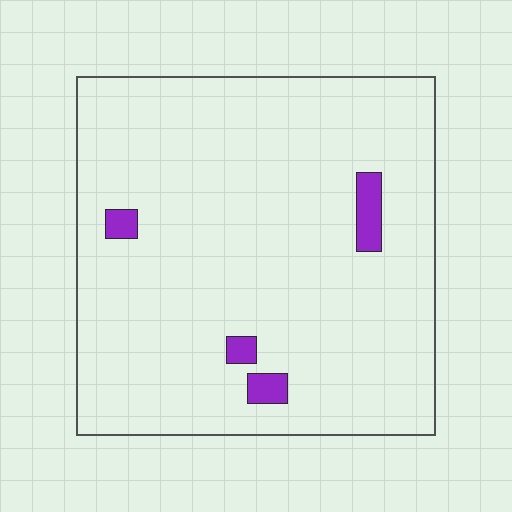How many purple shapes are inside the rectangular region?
4.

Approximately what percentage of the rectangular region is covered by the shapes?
Approximately 5%.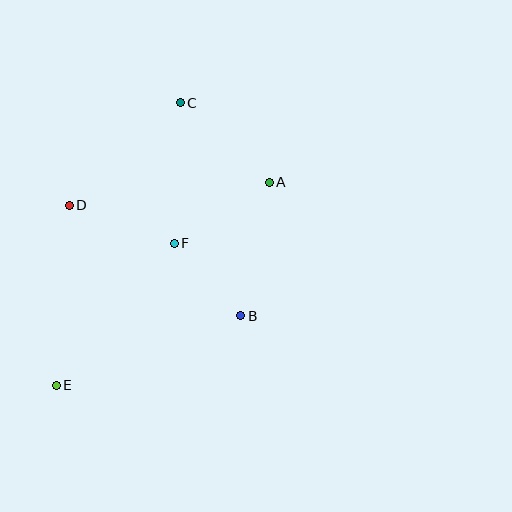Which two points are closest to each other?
Points B and F are closest to each other.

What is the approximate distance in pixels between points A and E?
The distance between A and E is approximately 294 pixels.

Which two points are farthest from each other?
Points C and E are farthest from each other.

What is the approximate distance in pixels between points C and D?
The distance between C and D is approximately 151 pixels.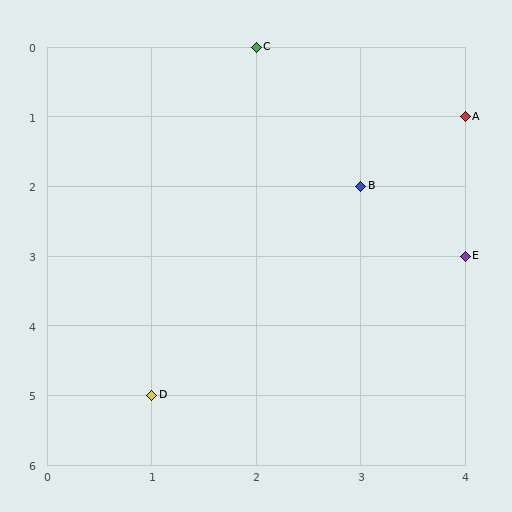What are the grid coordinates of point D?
Point D is at grid coordinates (1, 5).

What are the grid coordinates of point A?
Point A is at grid coordinates (4, 1).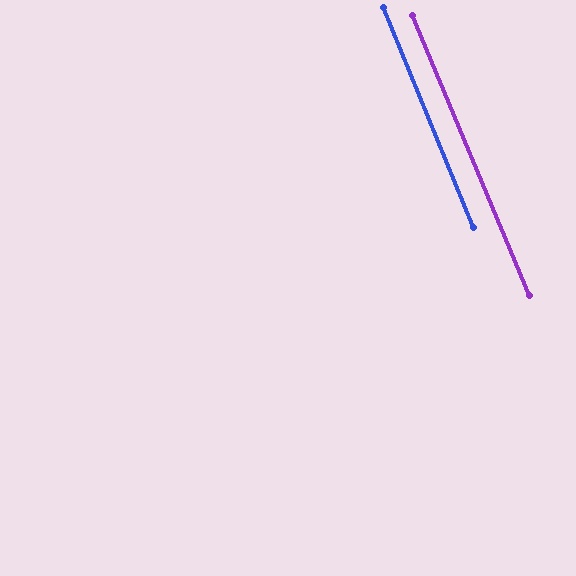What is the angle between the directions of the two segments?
Approximately 1 degree.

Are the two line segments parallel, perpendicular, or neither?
Parallel — their directions differ by only 0.6°.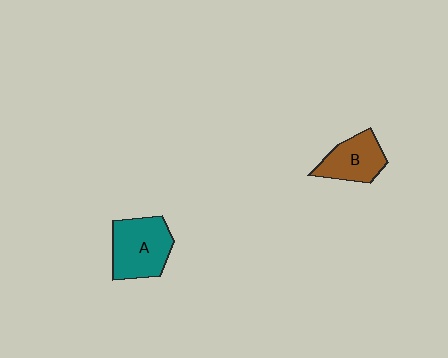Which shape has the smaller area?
Shape B (brown).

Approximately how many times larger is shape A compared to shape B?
Approximately 1.3 times.